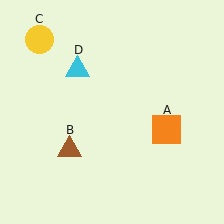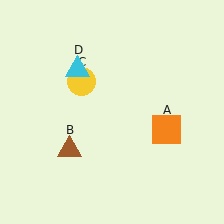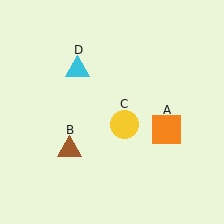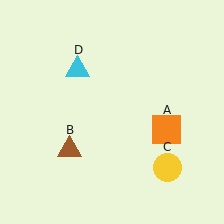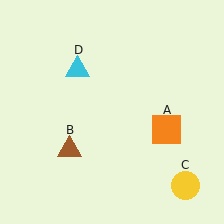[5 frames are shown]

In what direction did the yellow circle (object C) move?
The yellow circle (object C) moved down and to the right.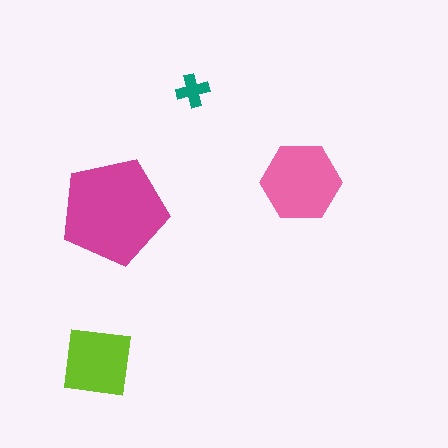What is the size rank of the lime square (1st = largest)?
3rd.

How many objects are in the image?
There are 4 objects in the image.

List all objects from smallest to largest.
The teal cross, the lime square, the pink hexagon, the magenta pentagon.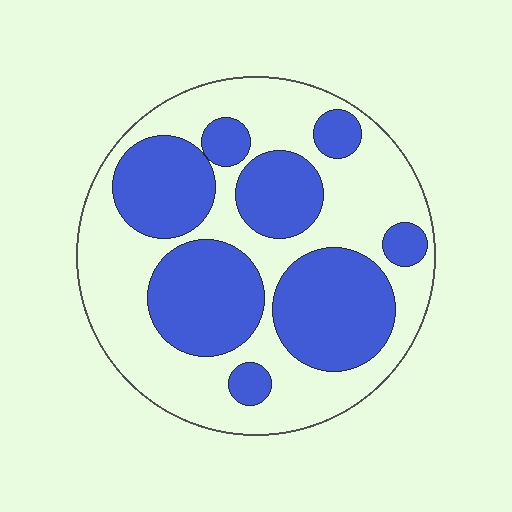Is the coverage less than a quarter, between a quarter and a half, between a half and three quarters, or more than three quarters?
Between a quarter and a half.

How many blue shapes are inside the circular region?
8.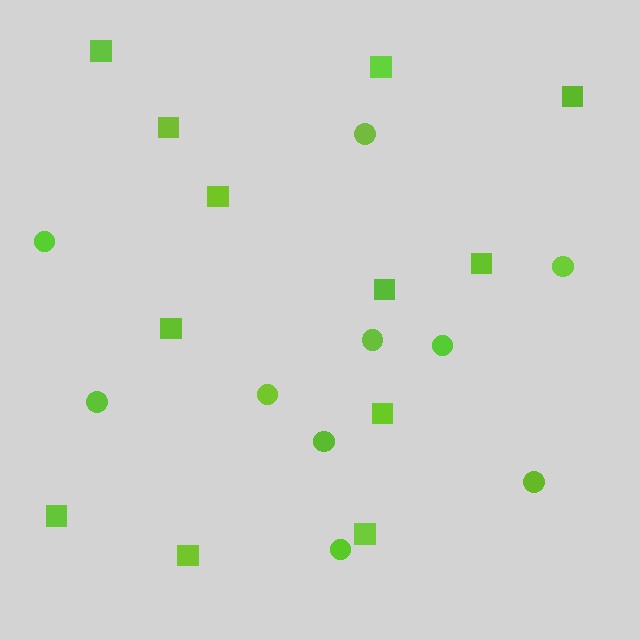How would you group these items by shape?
There are 2 groups: one group of squares (12) and one group of circles (10).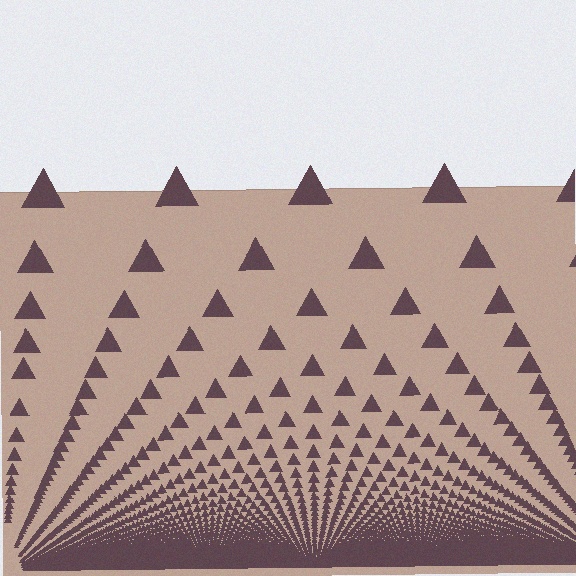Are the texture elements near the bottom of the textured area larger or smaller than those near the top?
Smaller. The gradient is inverted — elements near the bottom are smaller and denser.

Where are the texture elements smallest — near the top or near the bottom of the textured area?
Near the bottom.